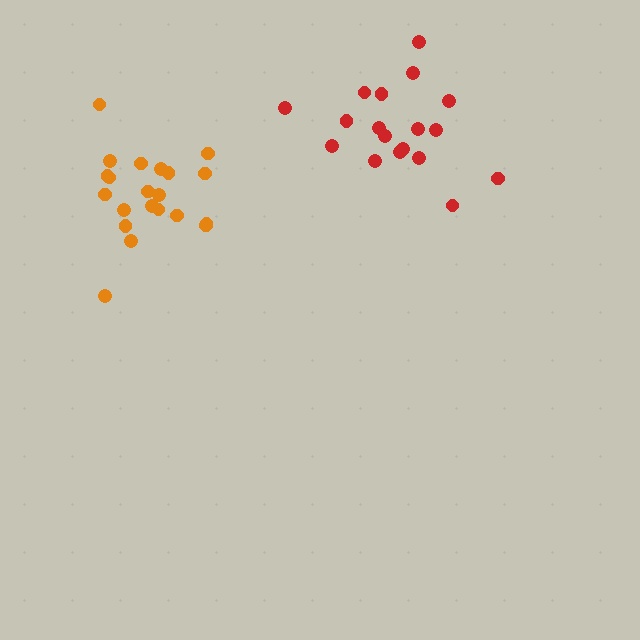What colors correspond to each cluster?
The clusters are colored: red, orange.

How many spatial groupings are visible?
There are 2 spatial groupings.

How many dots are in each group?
Group 1: 18 dots, Group 2: 21 dots (39 total).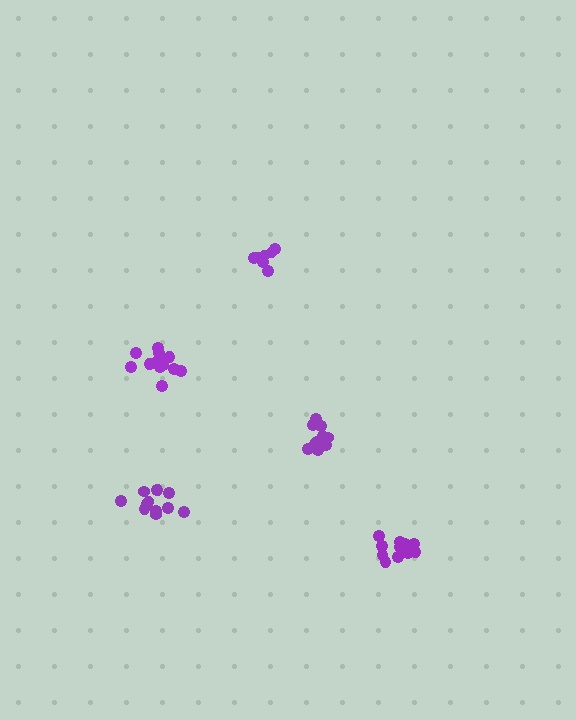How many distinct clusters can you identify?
There are 5 distinct clusters.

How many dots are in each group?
Group 1: 13 dots, Group 2: 10 dots, Group 3: 7 dots, Group 4: 12 dots, Group 5: 11 dots (53 total).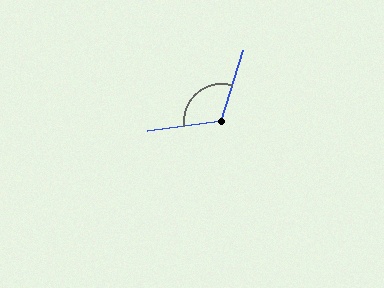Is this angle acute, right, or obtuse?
It is obtuse.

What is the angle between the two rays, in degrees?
Approximately 115 degrees.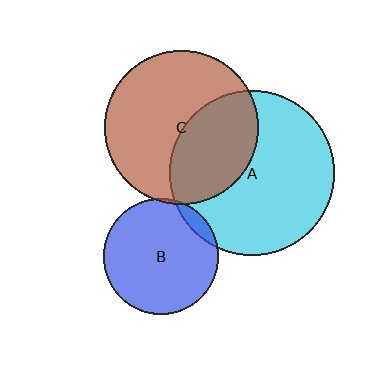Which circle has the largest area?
Circle A (cyan).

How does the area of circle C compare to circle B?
Approximately 1.8 times.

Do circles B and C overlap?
Yes.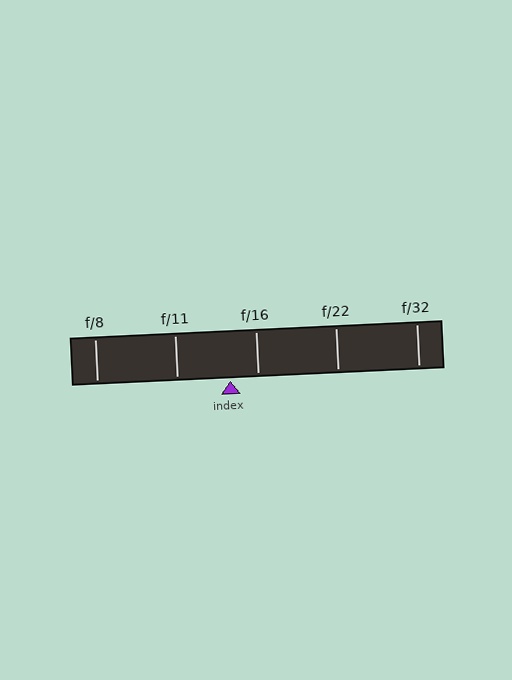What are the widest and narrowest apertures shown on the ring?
The widest aperture shown is f/8 and the narrowest is f/32.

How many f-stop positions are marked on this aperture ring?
There are 5 f-stop positions marked.